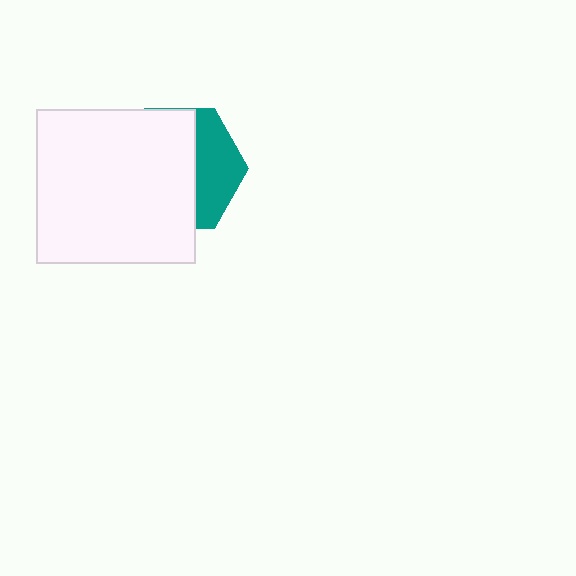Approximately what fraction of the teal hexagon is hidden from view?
Roughly 65% of the teal hexagon is hidden behind the white rectangle.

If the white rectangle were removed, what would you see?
You would see the complete teal hexagon.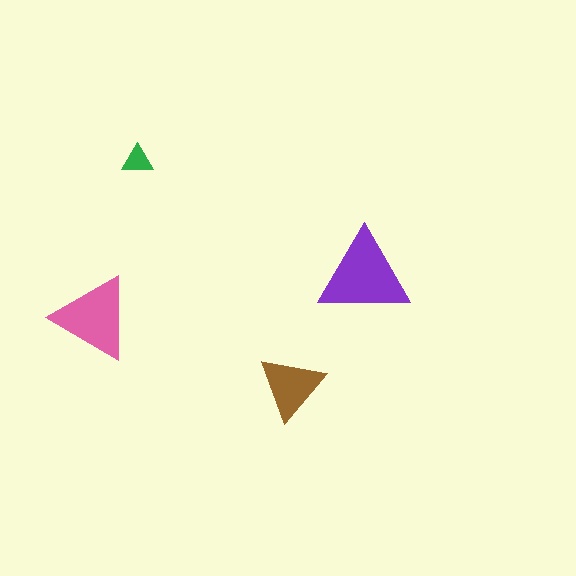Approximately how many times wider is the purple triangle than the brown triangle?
About 1.5 times wider.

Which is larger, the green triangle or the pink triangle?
The pink one.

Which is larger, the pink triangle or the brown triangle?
The pink one.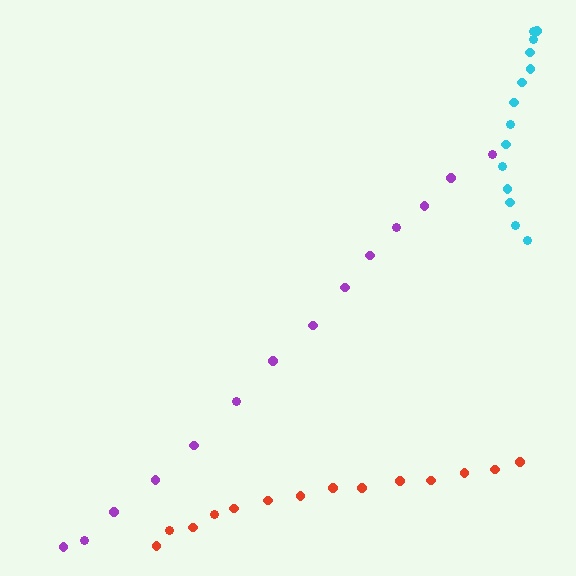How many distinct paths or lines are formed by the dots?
There are 3 distinct paths.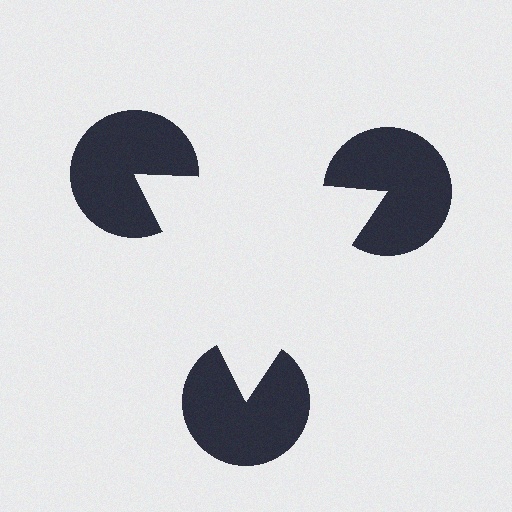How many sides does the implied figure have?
3 sides.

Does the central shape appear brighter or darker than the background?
It typically appears slightly brighter than the background, even though no actual brightness change is drawn.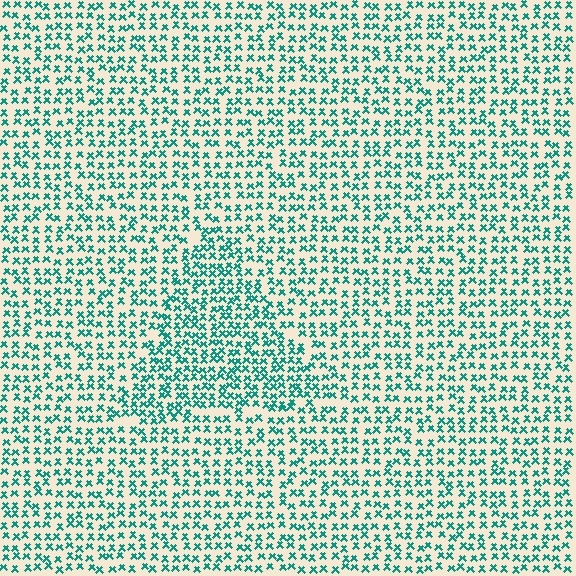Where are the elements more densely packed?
The elements are more densely packed inside the triangle boundary.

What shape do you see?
I see a triangle.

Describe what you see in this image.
The image contains small teal elements arranged at two different densities. A triangle-shaped region is visible where the elements are more densely packed than the surrounding area.